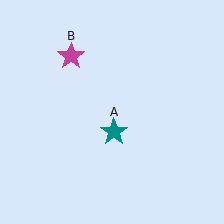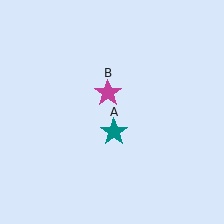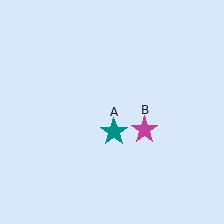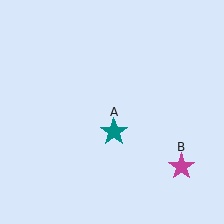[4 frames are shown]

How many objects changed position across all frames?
1 object changed position: magenta star (object B).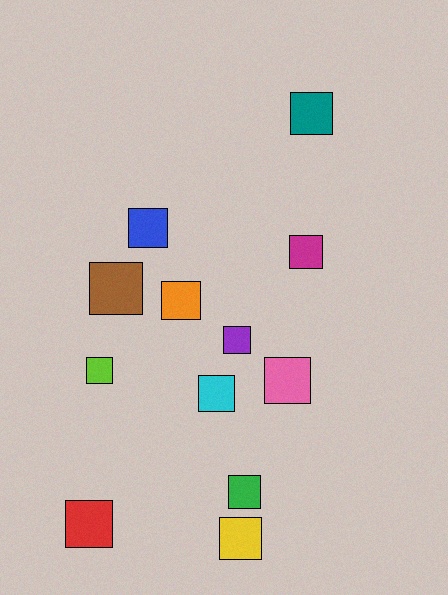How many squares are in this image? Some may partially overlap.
There are 12 squares.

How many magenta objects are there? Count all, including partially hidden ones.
There is 1 magenta object.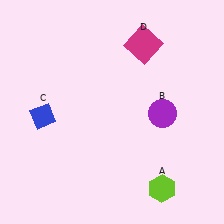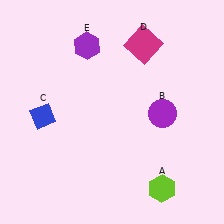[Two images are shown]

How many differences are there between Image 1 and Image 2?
There is 1 difference between the two images.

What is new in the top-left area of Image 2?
A purple hexagon (E) was added in the top-left area of Image 2.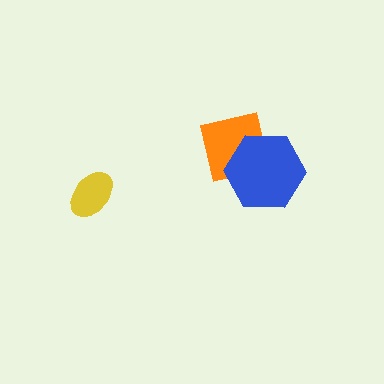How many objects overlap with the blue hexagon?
1 object overlaps with the blue hexagon.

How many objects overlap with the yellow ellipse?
0 objects overlap with the yellow ellipse.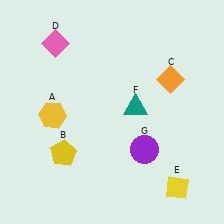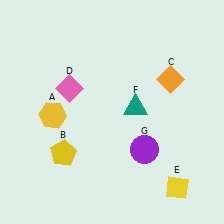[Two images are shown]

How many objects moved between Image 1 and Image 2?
1 object moved between the two images.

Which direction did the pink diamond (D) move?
The pink diamond (D) moved down.